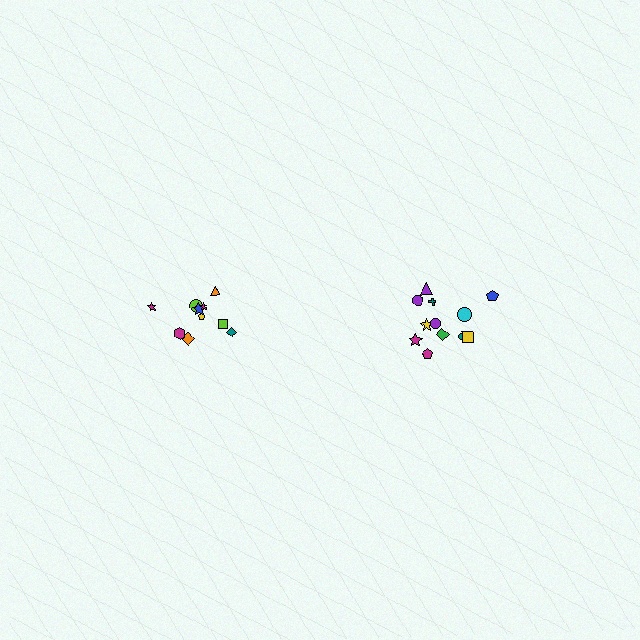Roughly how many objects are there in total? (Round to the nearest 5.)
Roughly 20 objects in total.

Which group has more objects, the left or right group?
The right group.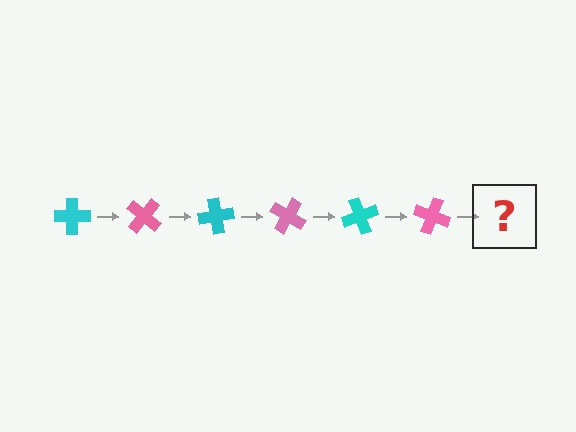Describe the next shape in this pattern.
It should be a cyan cross, rotated 240 degrees from the start.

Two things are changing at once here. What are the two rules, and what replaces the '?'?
The two rules are that it rotates 40 degrees each step and the color cycles through cyan and pink. The '?' should be a cyan cross, rotated 240 degrees from the start.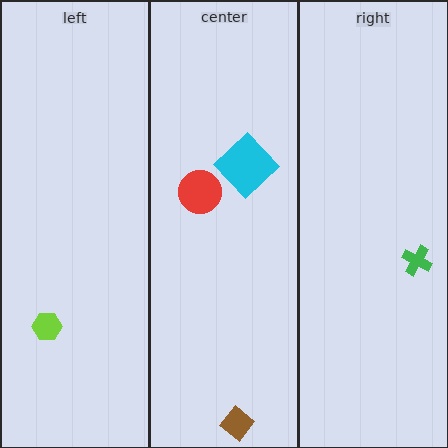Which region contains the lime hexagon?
The left region.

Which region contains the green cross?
The right region.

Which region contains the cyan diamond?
The center region.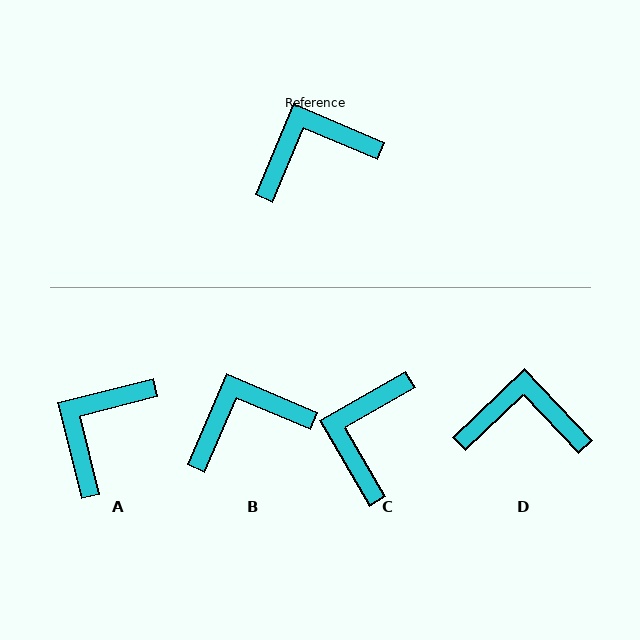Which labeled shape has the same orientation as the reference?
B.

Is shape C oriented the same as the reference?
No, it is off by about 53 degrees.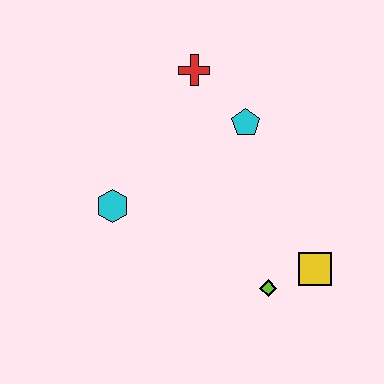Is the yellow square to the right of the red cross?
Yes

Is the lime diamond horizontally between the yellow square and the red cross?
Yes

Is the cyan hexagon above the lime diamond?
Yes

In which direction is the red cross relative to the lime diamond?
The red cross is above the lime diamond.